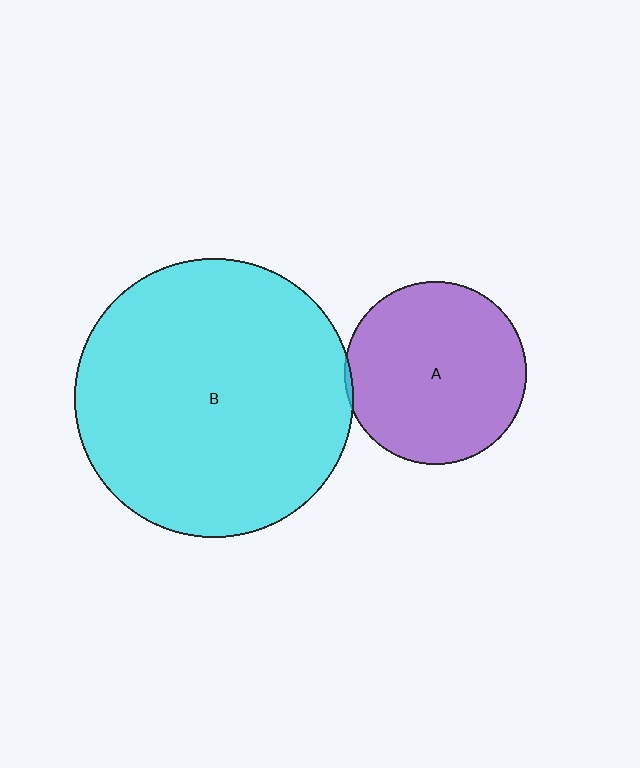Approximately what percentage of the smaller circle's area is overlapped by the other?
Approximately 5%.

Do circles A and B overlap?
Yes.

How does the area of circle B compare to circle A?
Approximately 2.3 times.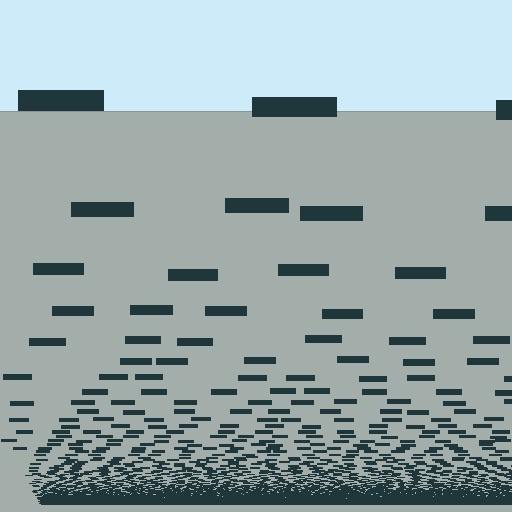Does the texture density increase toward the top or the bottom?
Density increases toward the bottom.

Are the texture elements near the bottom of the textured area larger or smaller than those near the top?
Smaller. The gradient is inverted — elements near the bottom are smaller and denser.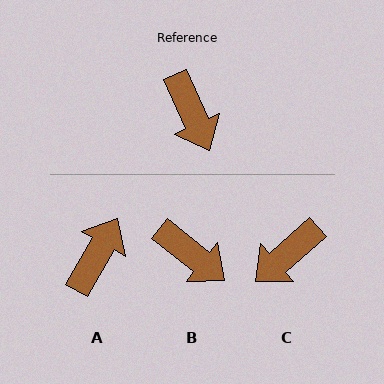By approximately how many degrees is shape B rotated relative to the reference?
Approximately 27 degrees counter-clockwise.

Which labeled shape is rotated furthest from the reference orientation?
A, about 126 degrees away.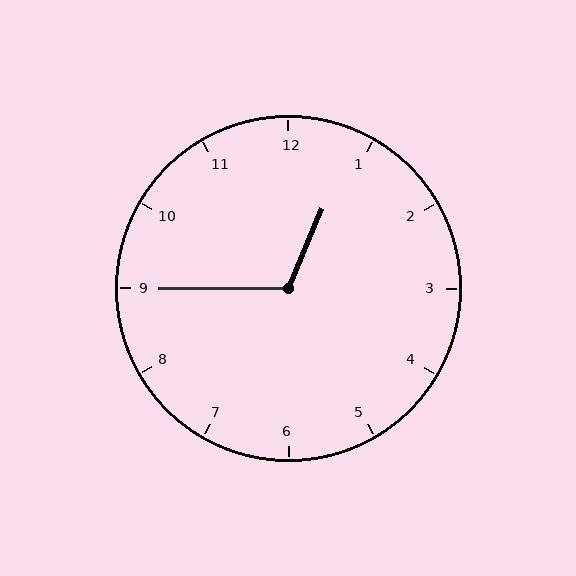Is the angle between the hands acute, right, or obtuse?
It is obtuse.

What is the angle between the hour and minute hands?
Approximately 112 degrees.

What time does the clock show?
12:45.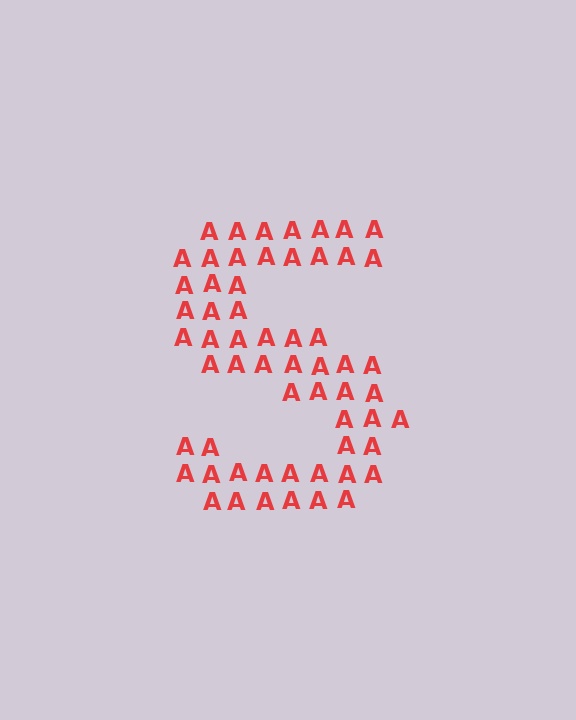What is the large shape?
The large shape is the letter S.